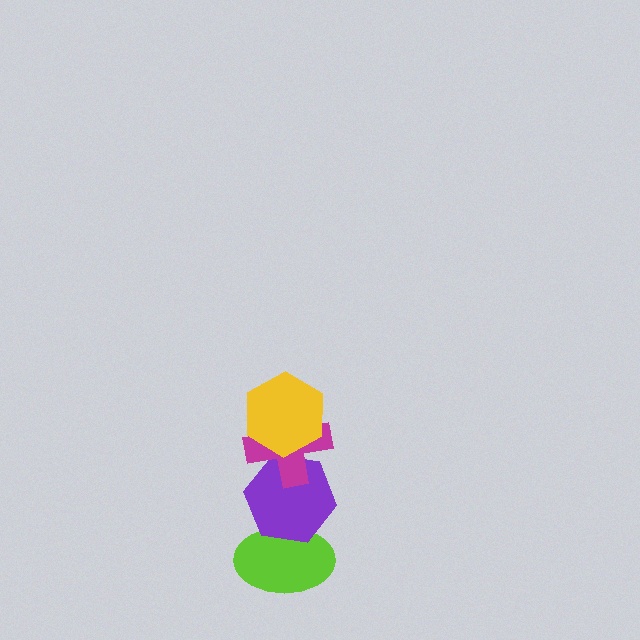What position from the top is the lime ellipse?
The lime ellipse is 4th from the top.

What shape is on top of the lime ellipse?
The purple hexagon is on top of the lime ellipse.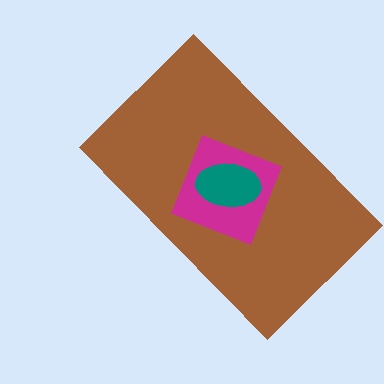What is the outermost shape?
The brown rectangle.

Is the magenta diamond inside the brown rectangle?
Yes.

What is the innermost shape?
The teal ellipse.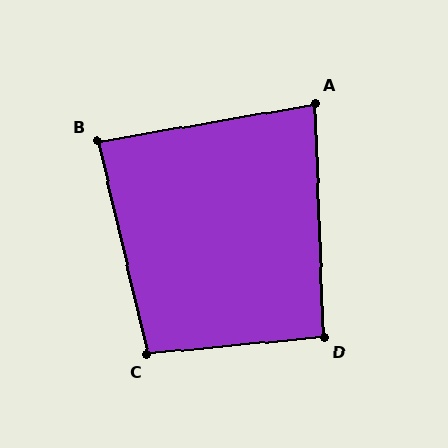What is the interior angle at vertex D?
Approximately 93 degrees (approximately right).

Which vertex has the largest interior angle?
C, at approximately 98 degrees.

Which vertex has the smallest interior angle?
A, at approximately 82 degrees.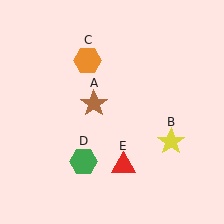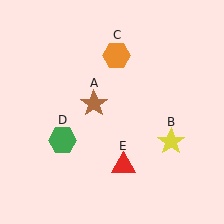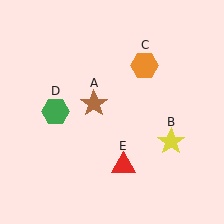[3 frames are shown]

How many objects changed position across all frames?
2 objects changed position: orange hexagon (object C), green hexagon (object D).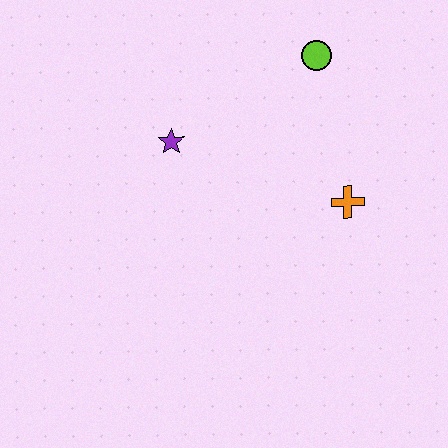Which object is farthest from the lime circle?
The purple star is farthest from the lime circle.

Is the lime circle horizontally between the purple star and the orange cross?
Yes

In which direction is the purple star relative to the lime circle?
The purple star is to the left of the lime circle.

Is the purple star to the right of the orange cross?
No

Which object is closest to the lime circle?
The orange cross is closest to the lime circle.